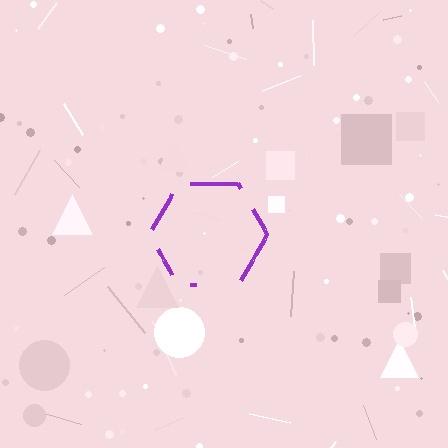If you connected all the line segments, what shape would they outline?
They would outline a hexagon.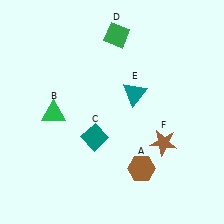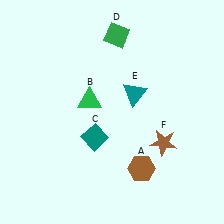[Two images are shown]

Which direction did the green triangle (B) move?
The green triangle (B) moved right.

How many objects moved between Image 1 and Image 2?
1 object moved between the two images.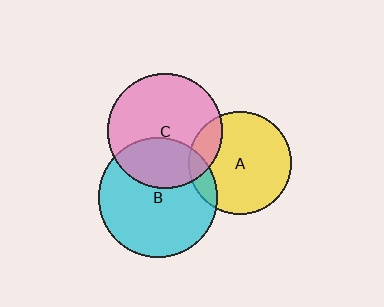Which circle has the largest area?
Circle B (cyan).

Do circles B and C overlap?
Yes.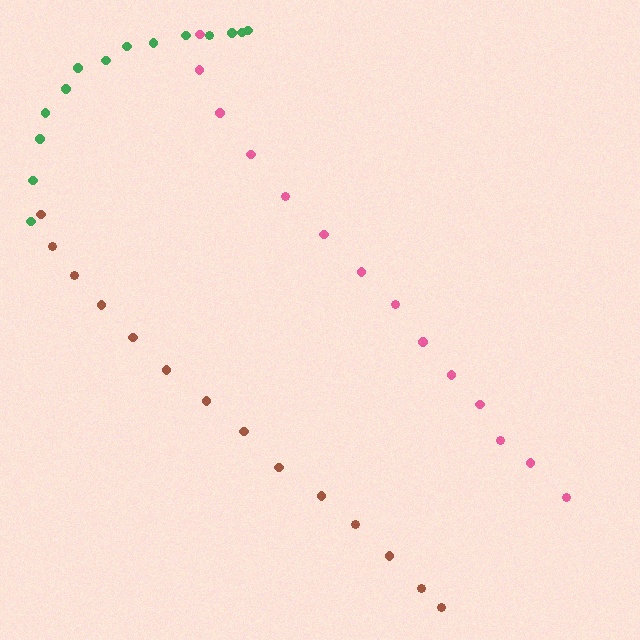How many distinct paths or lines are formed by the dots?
There are 3 distinct paths.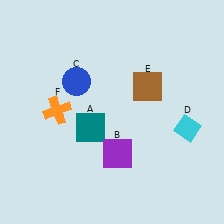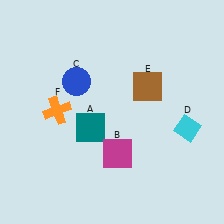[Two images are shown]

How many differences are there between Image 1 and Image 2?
There is 1 difference between the two images.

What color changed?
The square (B) changed from purple in Image 1 to magenta in Image 2.